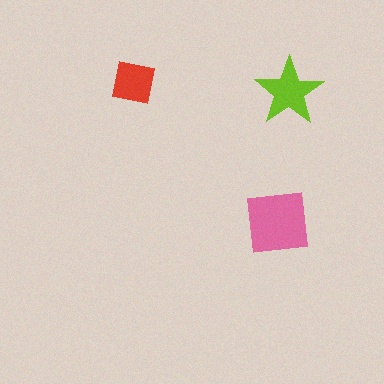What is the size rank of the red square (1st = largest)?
3rd.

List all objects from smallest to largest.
The red square, the lime star, the pink square.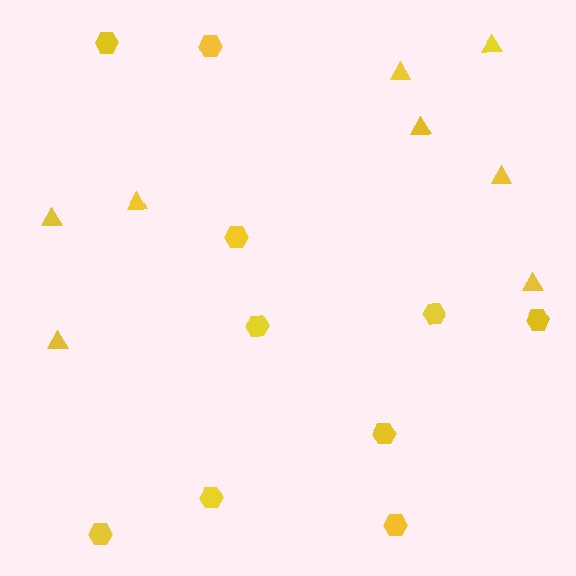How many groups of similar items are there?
There are 2 groups: one group of triangles (8) and one group of hexagons (10).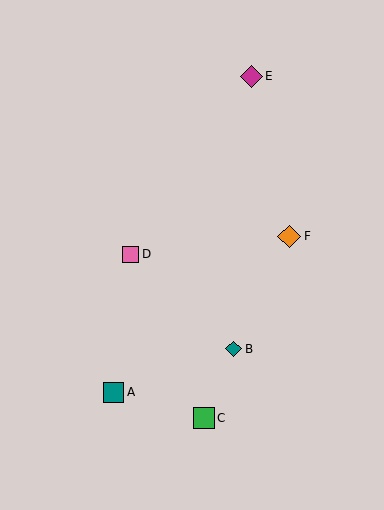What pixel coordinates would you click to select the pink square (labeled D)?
Click at (131, 254) to select the pink square D.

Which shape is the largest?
The orange diamond (labeled F) is the largest.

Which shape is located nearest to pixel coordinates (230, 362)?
The teal diamond (labeled B) at (234, 349) is nearest to that location.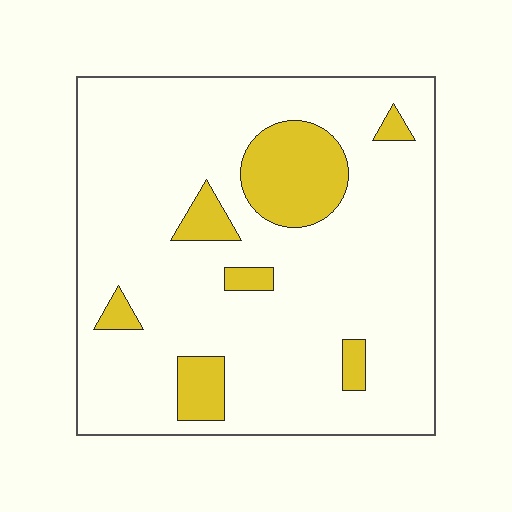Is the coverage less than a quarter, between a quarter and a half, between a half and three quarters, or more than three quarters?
Less than a quarter.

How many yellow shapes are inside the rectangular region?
7.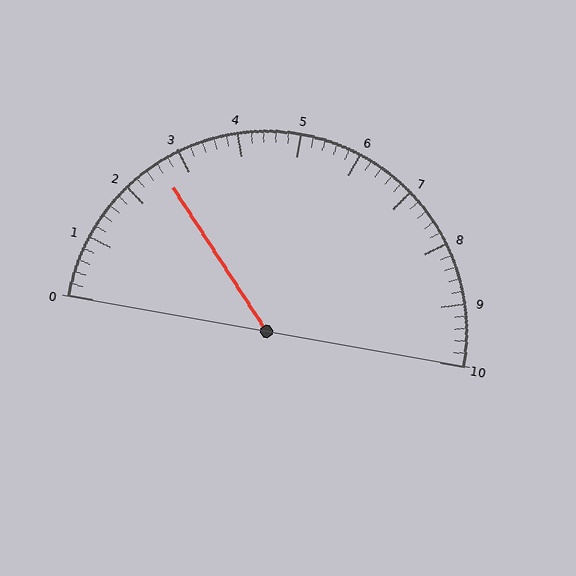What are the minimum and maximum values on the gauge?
The gauge ranges from 0 to 10.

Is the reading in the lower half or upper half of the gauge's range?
The reading is in the lower half of the range (0 to 10).